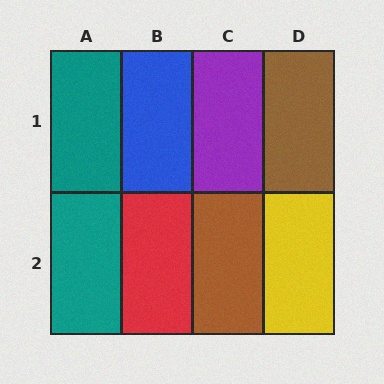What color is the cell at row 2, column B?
Red.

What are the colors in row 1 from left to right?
Teal, blue, purple, brown.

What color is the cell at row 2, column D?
Yellow.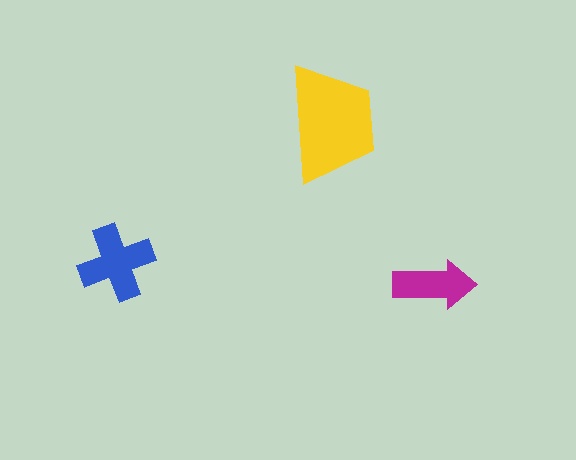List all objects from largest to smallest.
The yellow trapezoid, the blue cross, the magenta arrow.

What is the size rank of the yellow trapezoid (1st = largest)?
1st.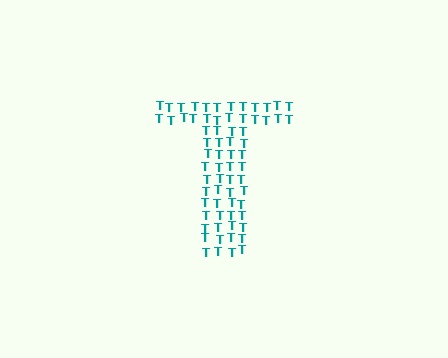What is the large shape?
The large shape is the letter T.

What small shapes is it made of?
It is made of small letter T's.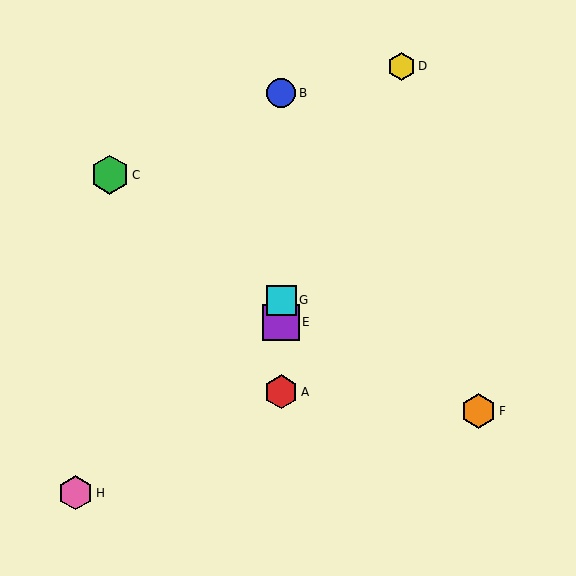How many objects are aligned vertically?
4 objects (A, B, E, G) are aligned vertically.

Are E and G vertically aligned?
Yes, both are at x≈281.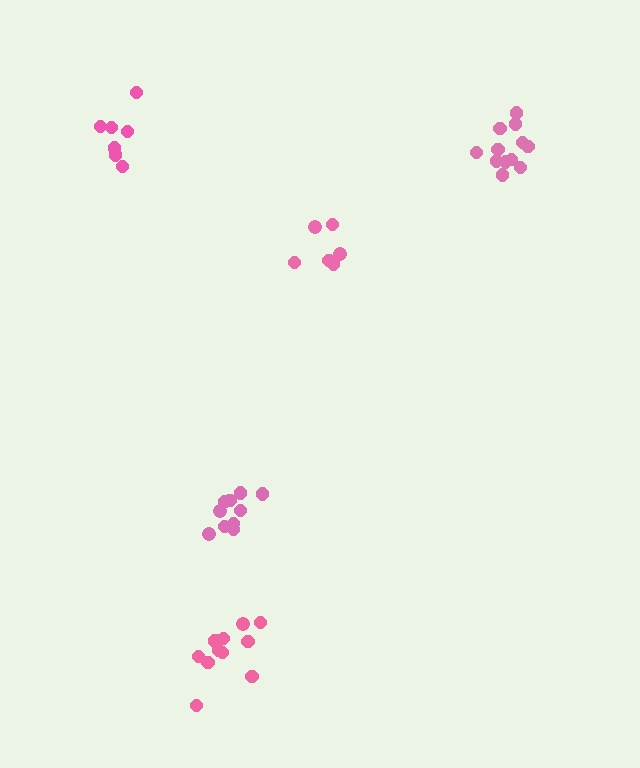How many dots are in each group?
Group 1: 12 dots, Group 2: 10 dots, Group 3: 7 dots, Group 4: 12 dots, Group 5: 6 dots (47 total).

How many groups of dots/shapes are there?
There are 5 groups.